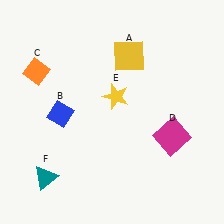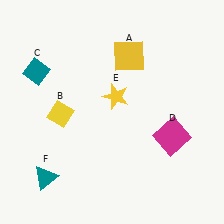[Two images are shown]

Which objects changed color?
B changed from blue to yellow. C changed from orange to teal.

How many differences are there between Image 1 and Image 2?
There are 2 differences between the two images.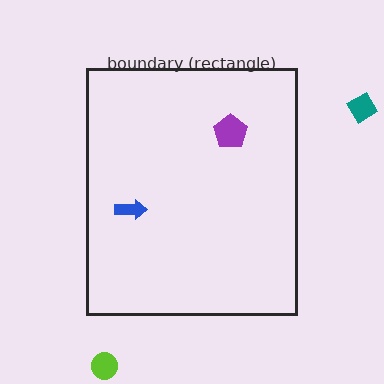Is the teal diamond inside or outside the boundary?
Outside.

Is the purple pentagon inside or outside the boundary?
Inside.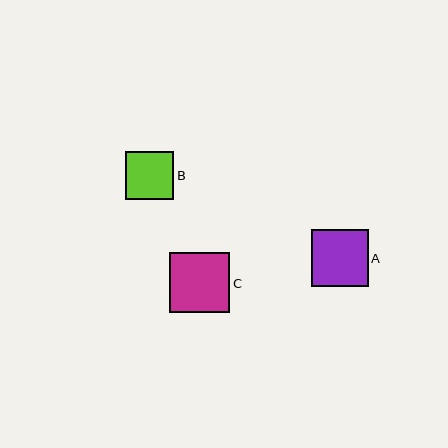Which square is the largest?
Square C is the largest with a size of approximately 60 pixels.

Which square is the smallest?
Square B is the smallest with a size of approximately 48 pixels.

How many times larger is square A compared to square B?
Square A is approximately 1.2 times the size of square B.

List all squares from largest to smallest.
From largest to smallest: C, A, B.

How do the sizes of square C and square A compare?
Square C and square A are approximately the same size.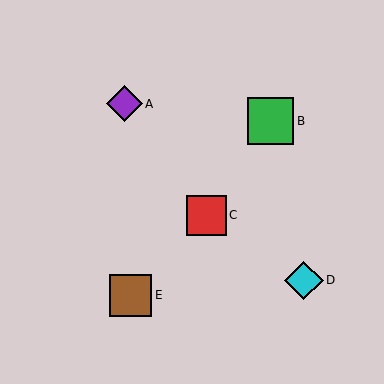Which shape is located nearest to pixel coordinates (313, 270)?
The cyan diamond (labeled D) at (304, 280) is nearest to that location.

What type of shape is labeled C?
Shape C is a red square.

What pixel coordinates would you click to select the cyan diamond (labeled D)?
Click at (304, 280) to select the cyan diamond D.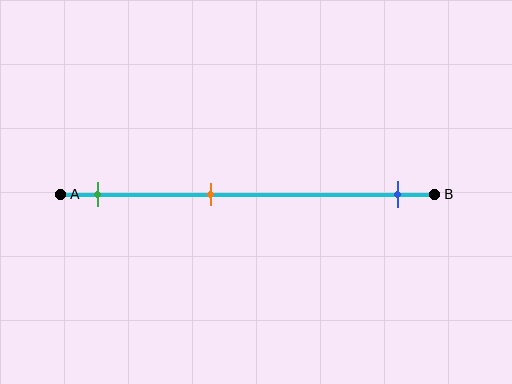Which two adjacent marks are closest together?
The green and orange marks are the closest adjacent pair.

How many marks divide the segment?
There are 3 marks dividing the segment.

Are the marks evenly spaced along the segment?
No, the marks are not evenly spaced.